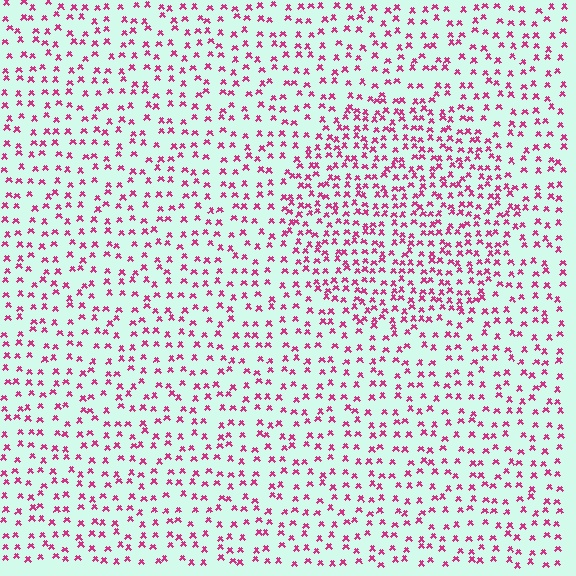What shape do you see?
I see a circle.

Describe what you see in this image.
The image contains small magenta elements arranged at two different densities. A circle-shaped region is visible where the elements are more densely packed than the surrounding area.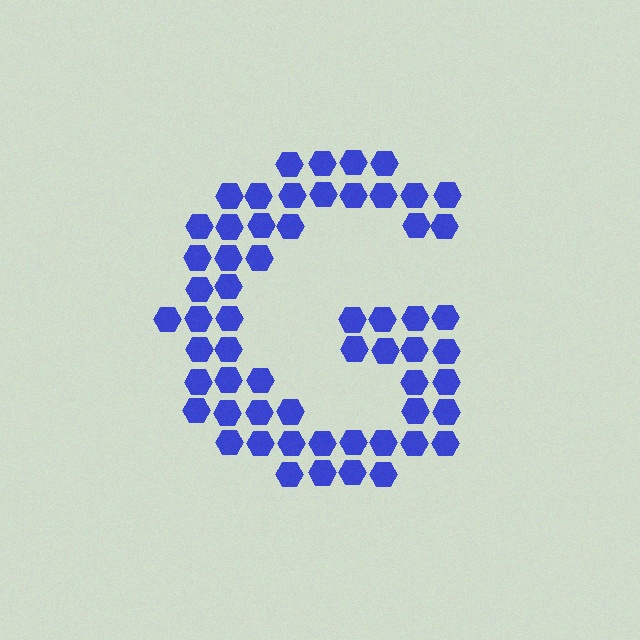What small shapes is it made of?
It is made of small hexagons.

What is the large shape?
The large shape is the letter G.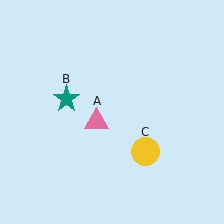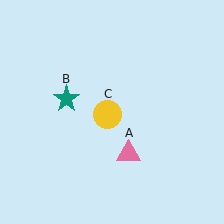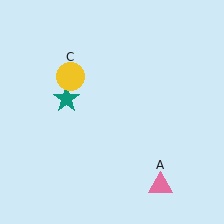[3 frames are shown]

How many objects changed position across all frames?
2 objects changed position: pink triangle (object A), yellow circle (object C).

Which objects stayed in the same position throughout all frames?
Teal star (object B) remained stationary.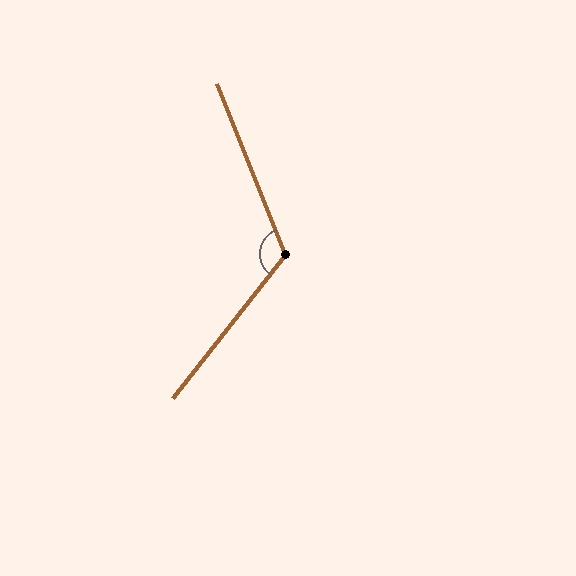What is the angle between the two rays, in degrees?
Approximately 120 degrees.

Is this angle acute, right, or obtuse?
It is obtuse.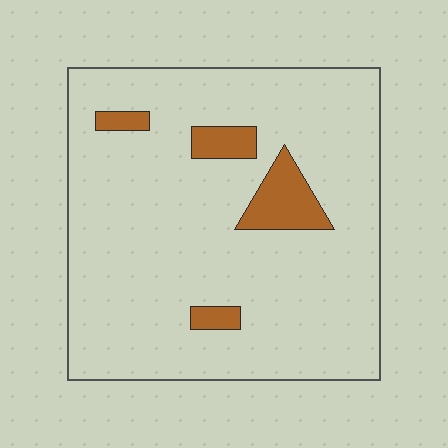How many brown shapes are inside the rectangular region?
4.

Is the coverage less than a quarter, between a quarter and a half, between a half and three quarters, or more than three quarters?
Less than a quarter.